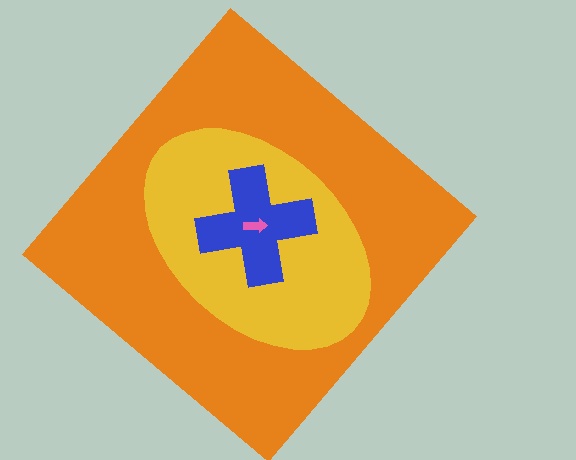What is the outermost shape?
The orange diamond.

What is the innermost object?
The pink arrow.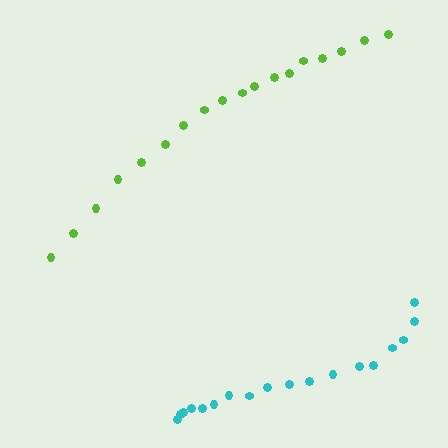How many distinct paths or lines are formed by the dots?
There are 2 distinct paths.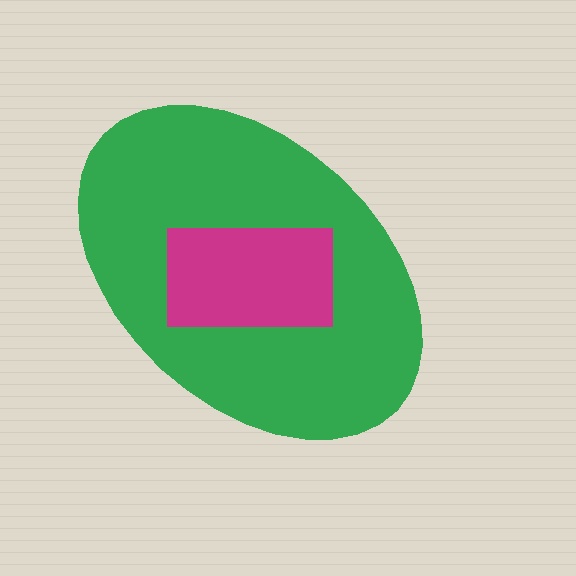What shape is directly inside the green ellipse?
The magenta rectangle.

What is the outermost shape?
The green ellipse.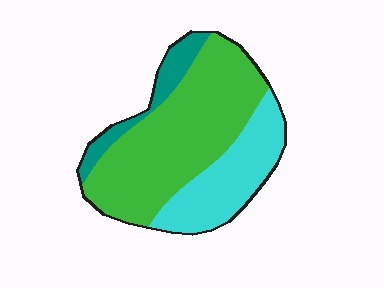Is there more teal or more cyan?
Cyan.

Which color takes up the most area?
Green, at roughly 60%.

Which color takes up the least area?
Teal, at roughly 10%.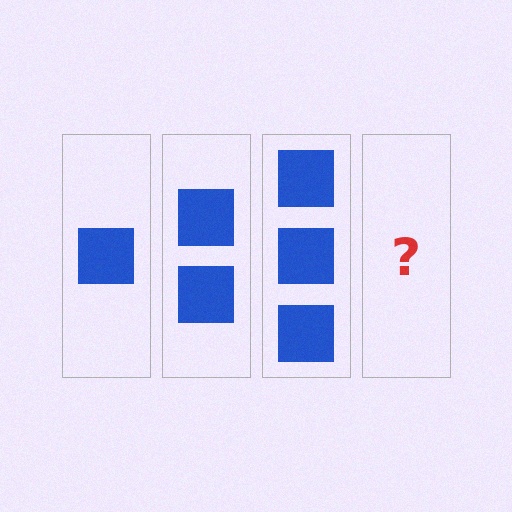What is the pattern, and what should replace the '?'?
The pattern is that each step adds one more square. The '?' should be 4 squares.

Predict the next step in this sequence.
The next step is 4 squares.